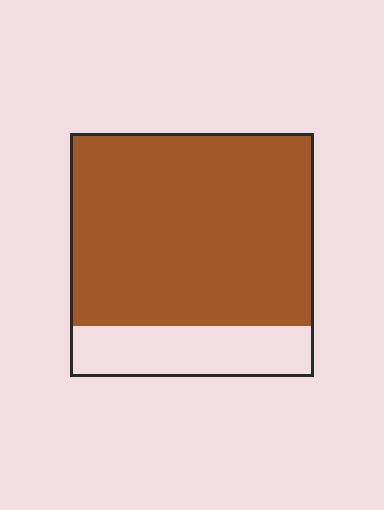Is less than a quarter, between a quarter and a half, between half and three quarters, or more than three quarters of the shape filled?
More than three quarters.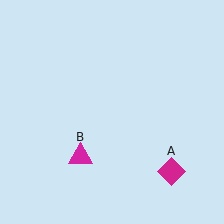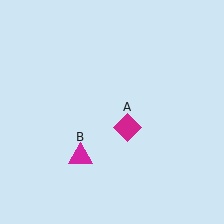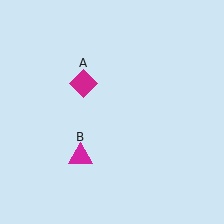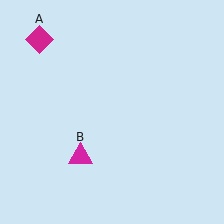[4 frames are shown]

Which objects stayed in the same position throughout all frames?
Magenta triangle (object B) remained stationary.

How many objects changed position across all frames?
1 object changed position: magenta diamond (object A).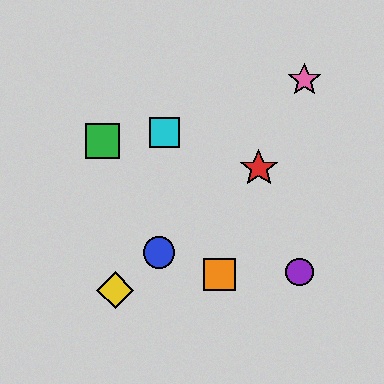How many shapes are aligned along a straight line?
3 shapes (the red star, the blue circle, the yellow diamond) are aligned along a straight line.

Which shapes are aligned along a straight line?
The red star, the blue circle, the yellow diamond are aligned along a straight line.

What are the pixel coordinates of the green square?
The green square is at (103, 141).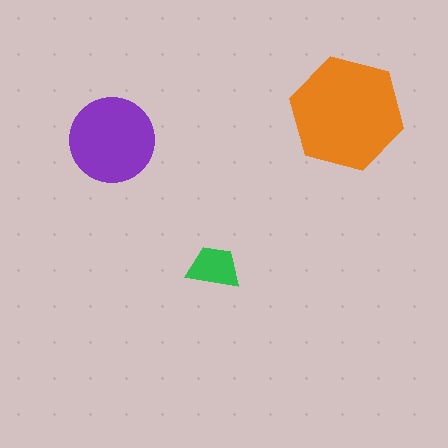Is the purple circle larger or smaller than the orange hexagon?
Smaller.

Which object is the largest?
The orange hexagon.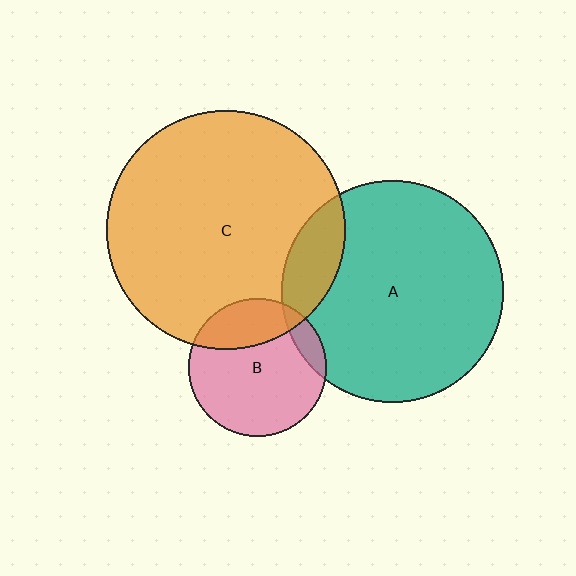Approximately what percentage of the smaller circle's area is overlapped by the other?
Approximately 15%.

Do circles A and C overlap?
Yes.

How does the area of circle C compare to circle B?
Approximately 3.0 times.